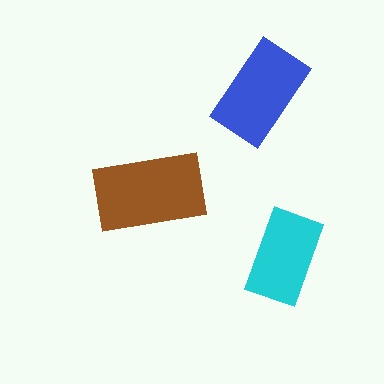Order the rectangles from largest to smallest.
the brown one, the blue one, the cyan one.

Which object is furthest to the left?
The brown rectangle is leftmost.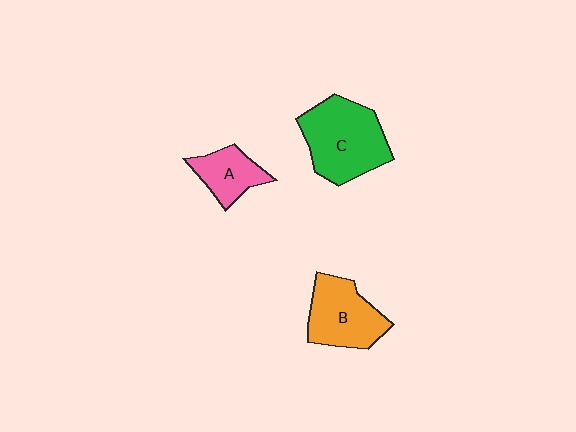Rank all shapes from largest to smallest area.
From largest to smallest: C (green), B (orange), A (pink).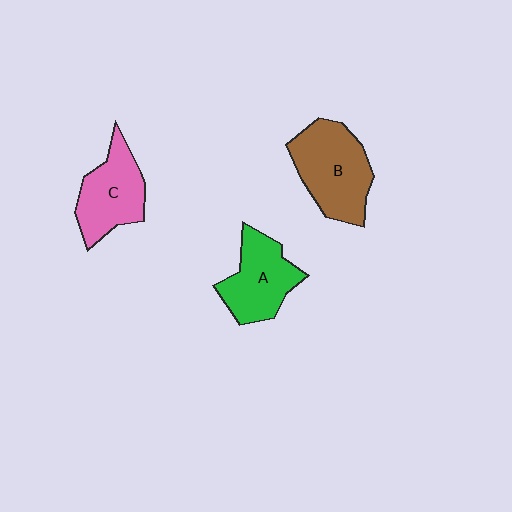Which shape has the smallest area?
Shape A (green).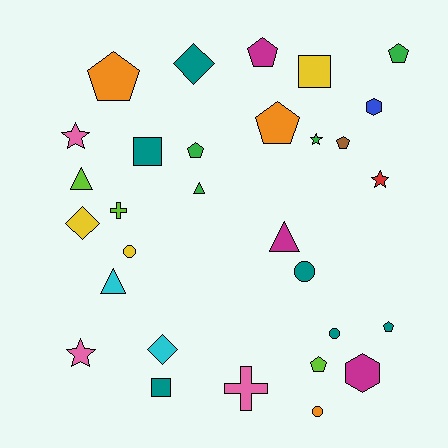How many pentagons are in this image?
There are 8 pentagons.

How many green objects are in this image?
There are 4 green objects.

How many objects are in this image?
There are 30 objects.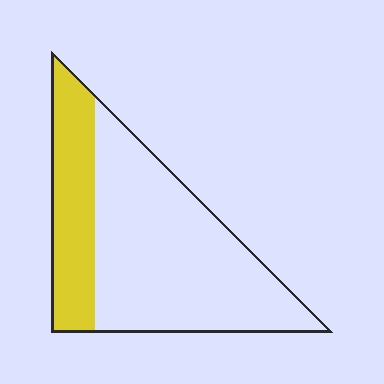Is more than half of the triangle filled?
No.